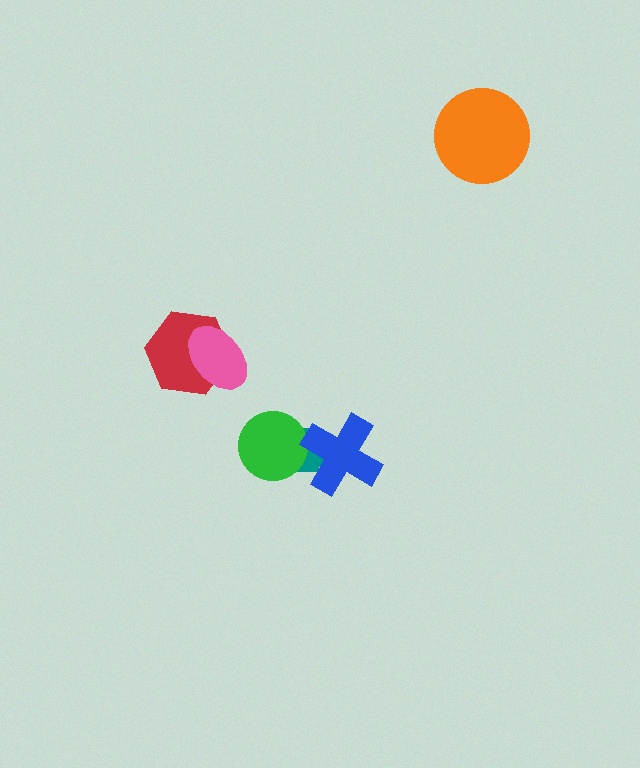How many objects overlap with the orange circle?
0 objects overlap with the orange circle.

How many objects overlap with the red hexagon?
1 object overlaps with the red hexagon.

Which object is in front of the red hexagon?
The pink ellipse is in front of the red hexagon.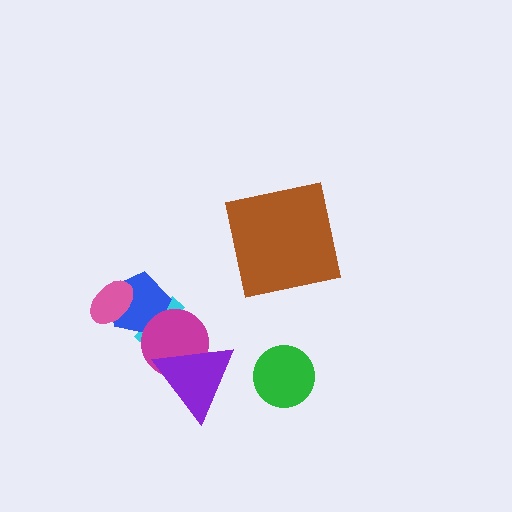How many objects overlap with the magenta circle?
3 objects overlap with the magenta circle.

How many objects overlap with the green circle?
0 objects overlap with the green circle.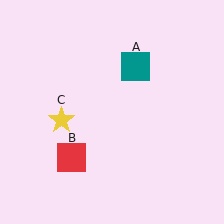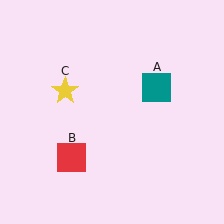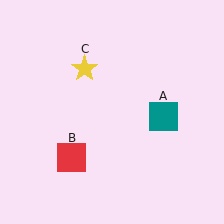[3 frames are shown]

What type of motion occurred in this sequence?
The teal square (object A), yellow star (object C) rotated clockwise around the center of the scene.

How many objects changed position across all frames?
2 objects changed position: teal square (object A), yellow star (object C).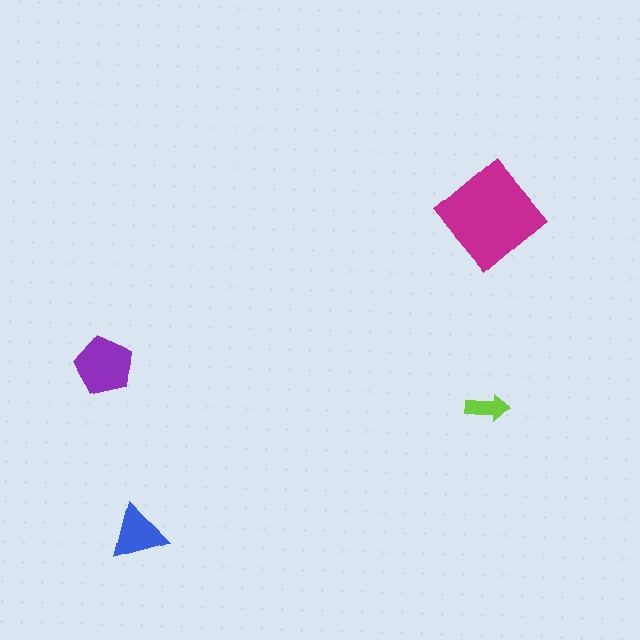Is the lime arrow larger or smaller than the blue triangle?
Smaller.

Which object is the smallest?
The lime arrow.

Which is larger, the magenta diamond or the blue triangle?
The magenta diamond.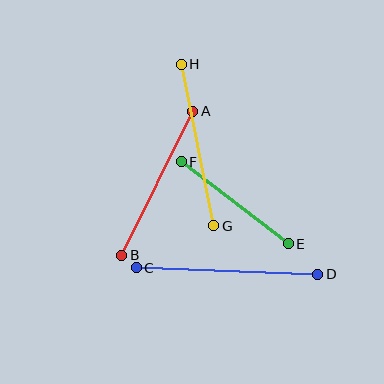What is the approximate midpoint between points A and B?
The midpoint is at approximately (157, 183) pixels.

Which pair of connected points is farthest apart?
Points C and D are farthest apart.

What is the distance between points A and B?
The distance is approximately 161 pixels.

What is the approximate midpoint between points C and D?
The midpoint is at approximately (227, 271) pixels.